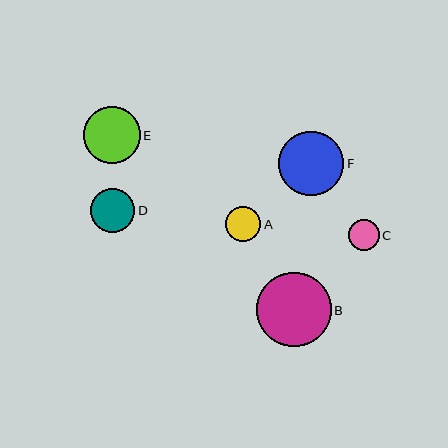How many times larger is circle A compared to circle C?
Circle A is approximately 1.1 times the size of circle C.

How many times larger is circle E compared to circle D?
Circle E is approximately 1.3 times the size of circle D.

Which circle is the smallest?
Circle C is the smallest with a size of approximately 31 pixels.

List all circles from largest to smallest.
From largest to smallest: B, F, E, D, A, C.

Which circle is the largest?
Circle B is the largest with a size of approximately 74 pixels.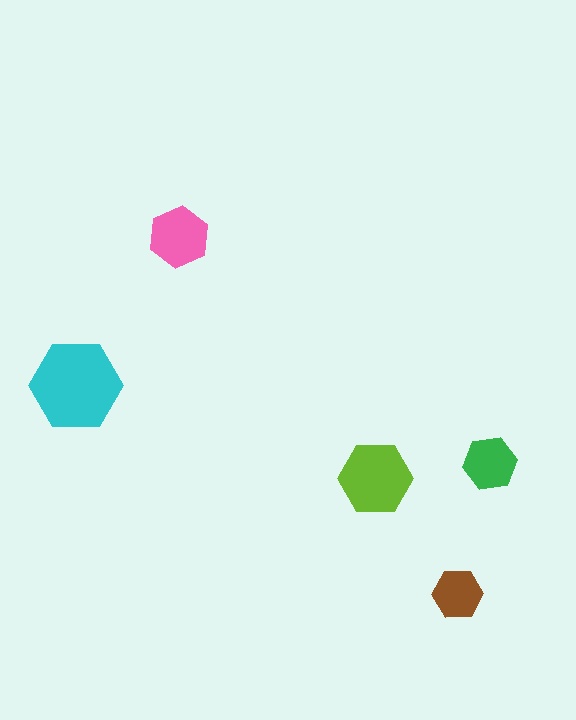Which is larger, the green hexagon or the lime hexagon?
The lime one.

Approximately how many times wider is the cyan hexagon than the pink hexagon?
About 1.5 times wider.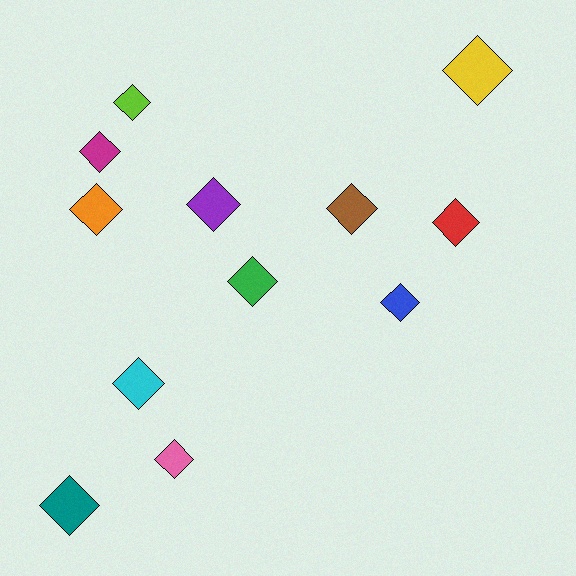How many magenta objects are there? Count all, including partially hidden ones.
There is 1 magenta object.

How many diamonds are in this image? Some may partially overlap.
There are 12 diamonds.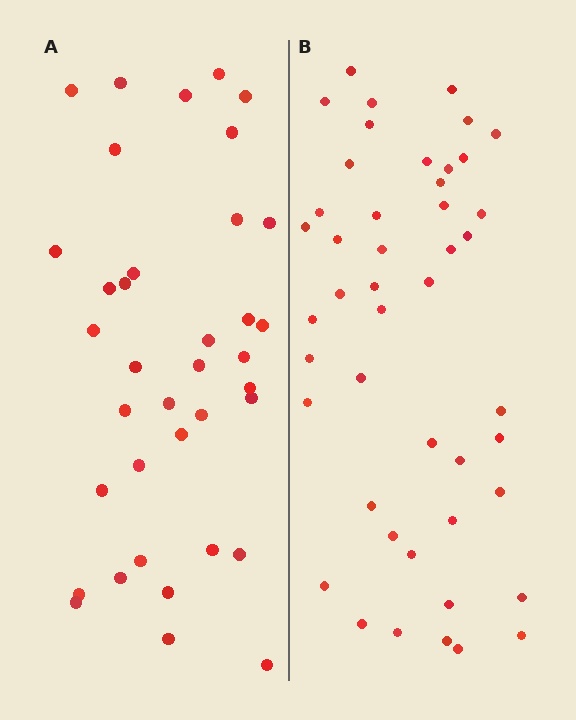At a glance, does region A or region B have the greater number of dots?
Region B (the right region) has more dots.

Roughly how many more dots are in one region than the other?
Region B has roughly 8 or so more dots than region A.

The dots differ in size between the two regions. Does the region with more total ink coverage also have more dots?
No. Region A has more total ink coverage because its dots are larger, but region B actually contains more individual dots. Total area can be misleading — the number of items is what matters here.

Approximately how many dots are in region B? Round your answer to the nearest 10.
About 50 dots. (The exact count is 46, which rounds to 50.)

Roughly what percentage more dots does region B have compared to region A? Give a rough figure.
About 25% more.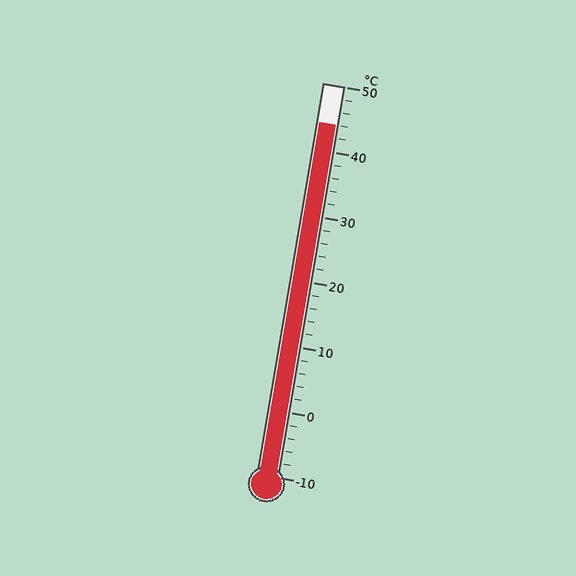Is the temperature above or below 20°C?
The temperature is above 20°C.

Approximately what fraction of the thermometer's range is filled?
The thermometer is filled to approximately 90% of its range.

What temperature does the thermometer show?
The thermometer shows approximately 44°C.